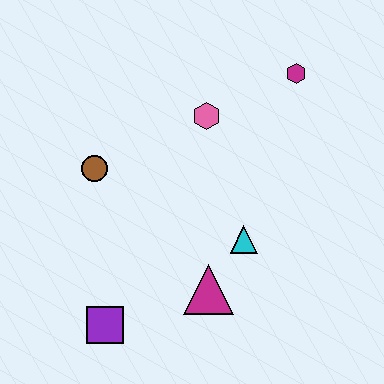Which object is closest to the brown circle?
The pink hexagon is closest to the brown circle.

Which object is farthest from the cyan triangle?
The magenta hexagon is farthest from the cyan triangle.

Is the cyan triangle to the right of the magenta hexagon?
No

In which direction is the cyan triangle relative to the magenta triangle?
The cyan triangle is above the magenta triangle.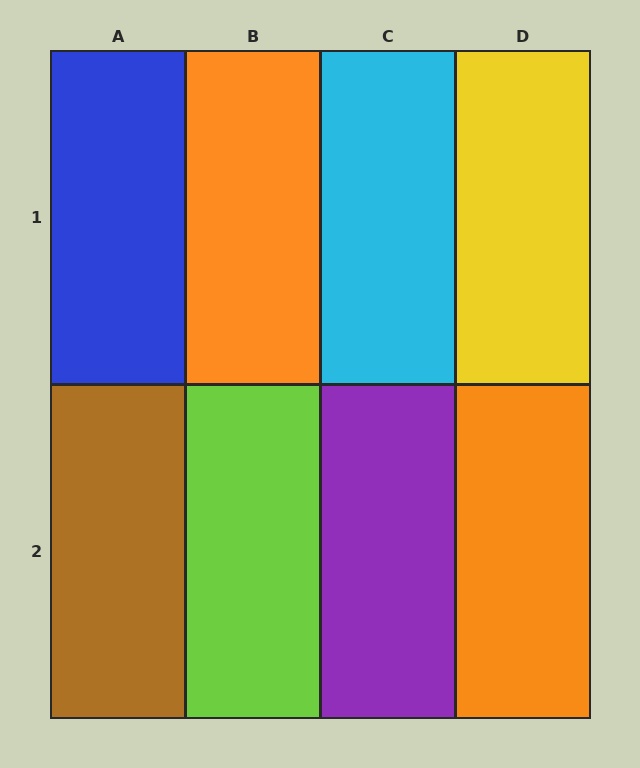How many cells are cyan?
1 cell is cyan.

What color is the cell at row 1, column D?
Yellow.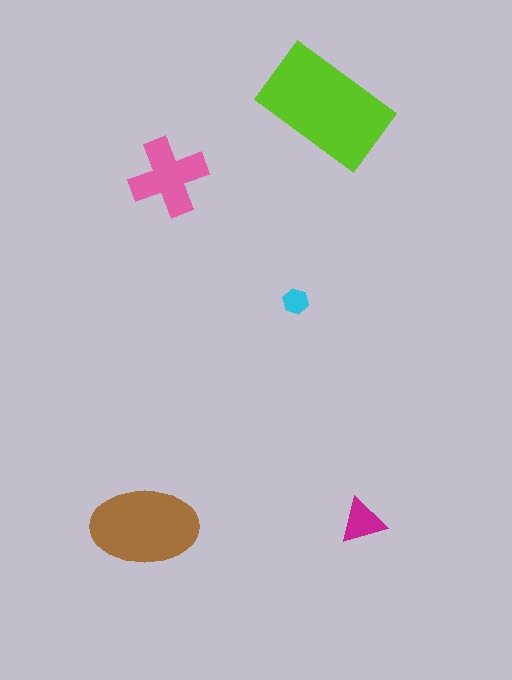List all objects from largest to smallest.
The lime rectangle, the brown ellipse, the pink cross, the magenta triangle, the cyan hexagon.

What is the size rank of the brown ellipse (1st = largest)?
2nd.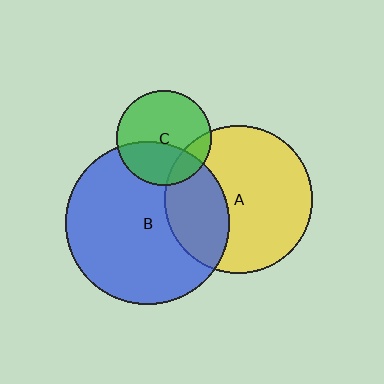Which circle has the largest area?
Circle B (blue).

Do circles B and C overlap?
Yes.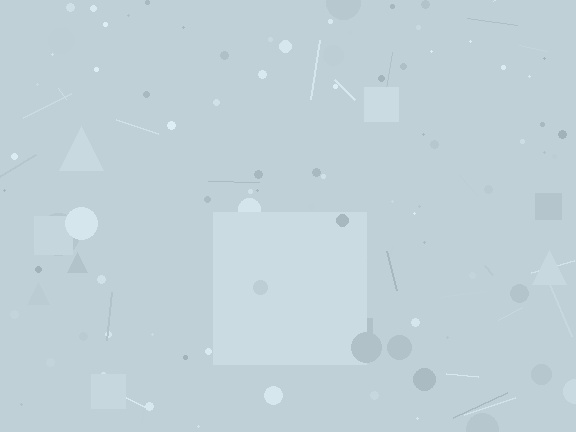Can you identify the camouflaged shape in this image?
The camouflaged shape is a square.